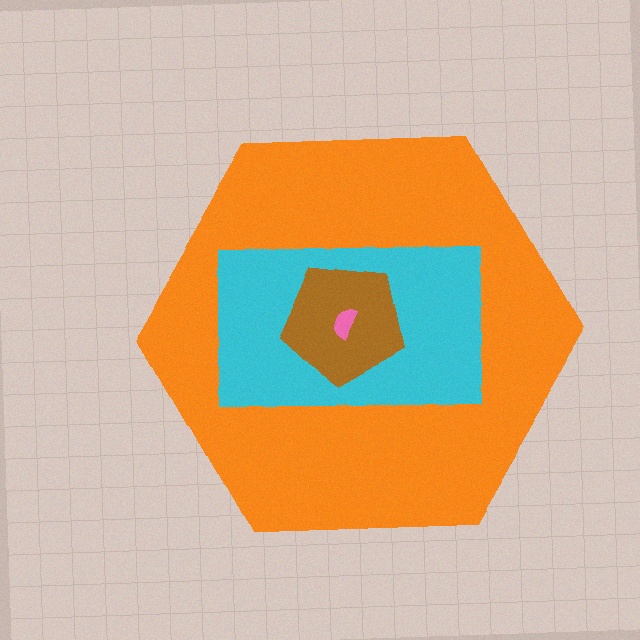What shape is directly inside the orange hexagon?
The cyan rectangle.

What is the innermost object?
The pink semicircle.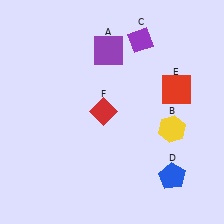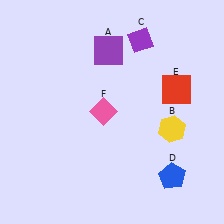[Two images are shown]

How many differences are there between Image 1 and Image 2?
There is 1 difference between the two images.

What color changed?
The diamond (F) changed from red in Image 1 to pink in Image 2.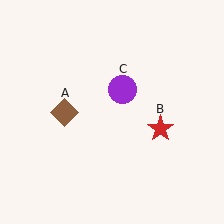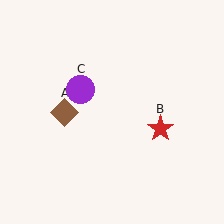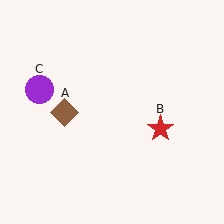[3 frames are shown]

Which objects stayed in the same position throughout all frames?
Brown diamond (object A) and red star (object B) remained stationary.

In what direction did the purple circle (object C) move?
The purple circle (object C) moved left.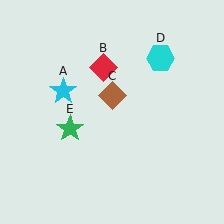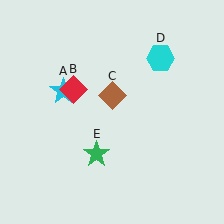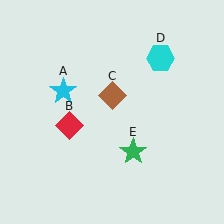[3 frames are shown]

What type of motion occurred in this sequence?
The red diamond (object B), green star (object E) rotated counterclockwise around the center of the scene.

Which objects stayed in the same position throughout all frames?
Cyan star (object A) and brown diamond (object C) and cyan hexagon (object D) remained stationary.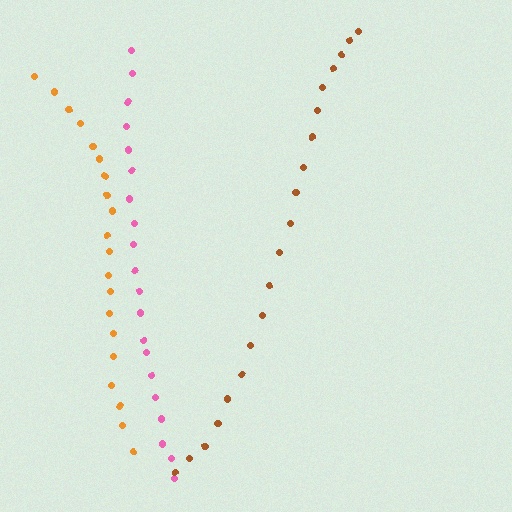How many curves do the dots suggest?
There are 3 distinct paths.